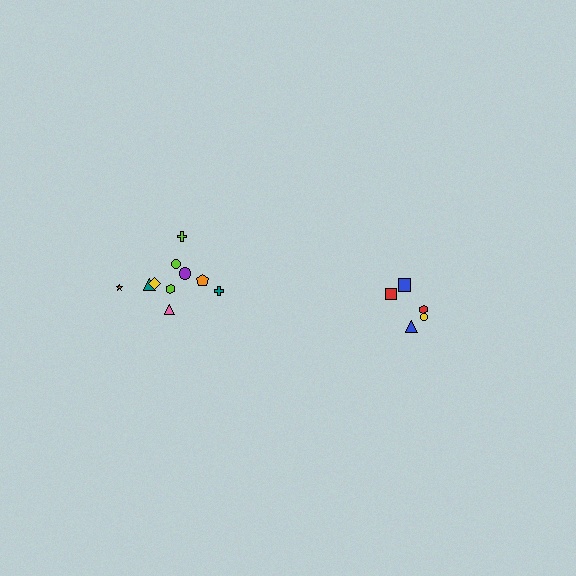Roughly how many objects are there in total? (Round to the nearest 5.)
Roughly 15 objects in total.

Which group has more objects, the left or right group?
The left group.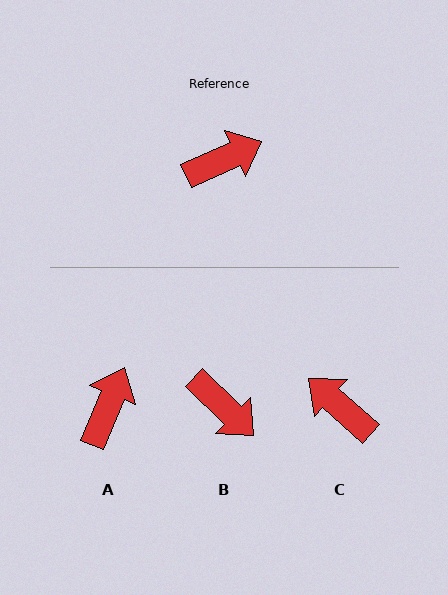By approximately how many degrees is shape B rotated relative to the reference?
Approximately 69 degrees clockwise.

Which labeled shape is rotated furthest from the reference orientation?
C, about 114 degrees away.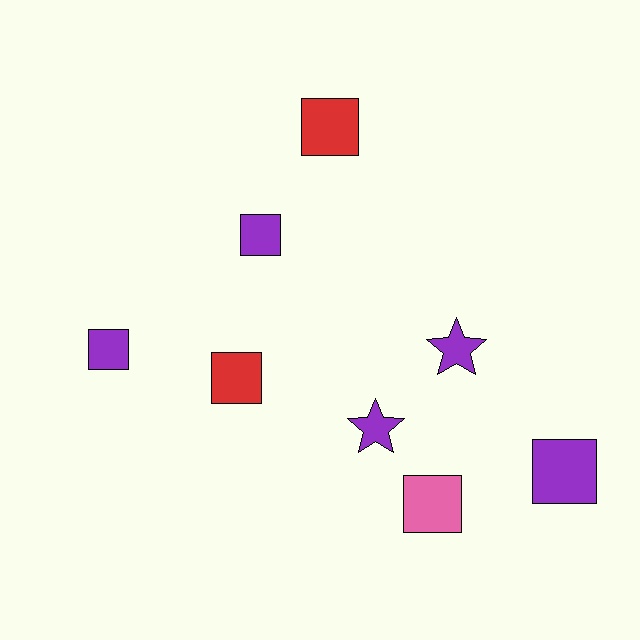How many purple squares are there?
There are 3 purple squares.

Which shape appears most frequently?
Square, with 6 objects.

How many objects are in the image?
There are 8 objects.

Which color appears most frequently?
Purple, with 5 objects.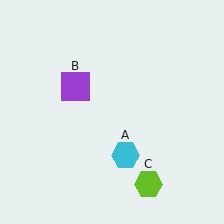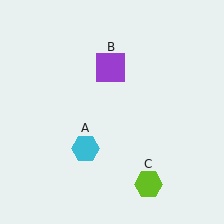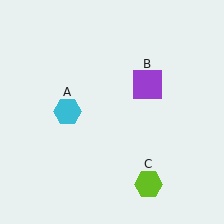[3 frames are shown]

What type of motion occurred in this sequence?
The cyan hexagon (object A), purple square (object B) rotated clockwise around the center of the scene.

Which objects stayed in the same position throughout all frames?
Lime hexagon (object C) remained stationary.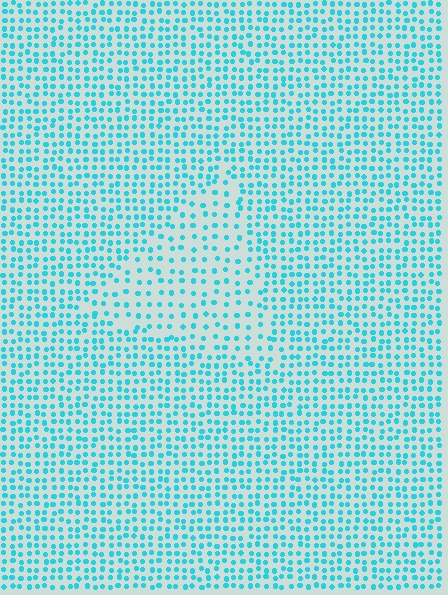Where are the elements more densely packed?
The elements are more densely packed outside the triangle boundary.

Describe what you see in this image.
The image contains small cyan elements arranged at two different densities. A triangle-shaped region is visible where the elements are less densely packed than the surrounding area.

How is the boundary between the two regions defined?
The boundary is defined by a change in element density (approximately 1.8x ratio). All elements are the same color, size, and shape.